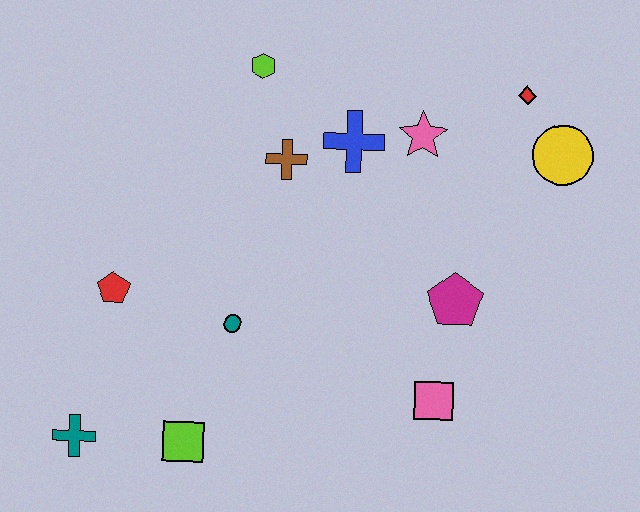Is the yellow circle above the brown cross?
Yes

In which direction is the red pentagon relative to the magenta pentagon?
The red pentagon is to the left of the magenta pentagon.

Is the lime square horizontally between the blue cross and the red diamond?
No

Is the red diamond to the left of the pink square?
No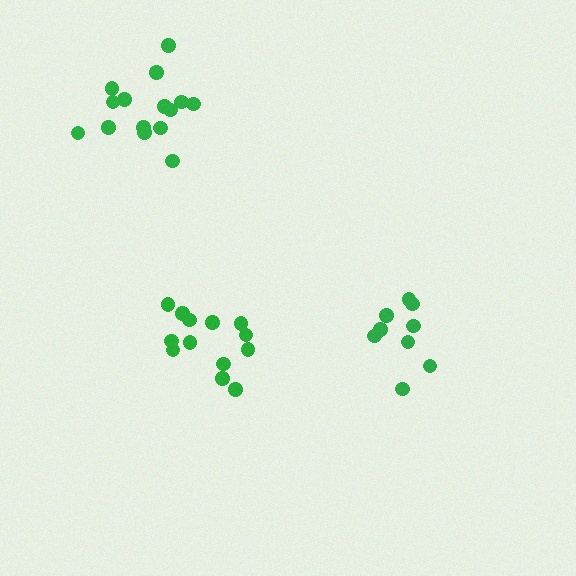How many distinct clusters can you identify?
There are 3 distinct clusters.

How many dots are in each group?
Group 1: 13 dots, Group 2: 9 dots, Group 3: 15 dots (37 total).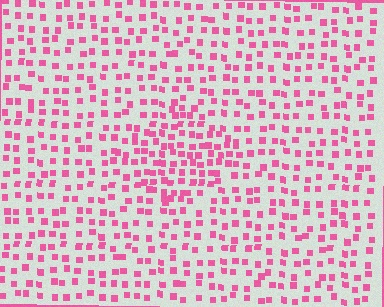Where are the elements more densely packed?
The elements are more densely packed inside the diamond boundary.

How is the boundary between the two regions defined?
The boundary is defined by a change in element density (approximately 1.7x ratio). All elements are the same color, size, and shape.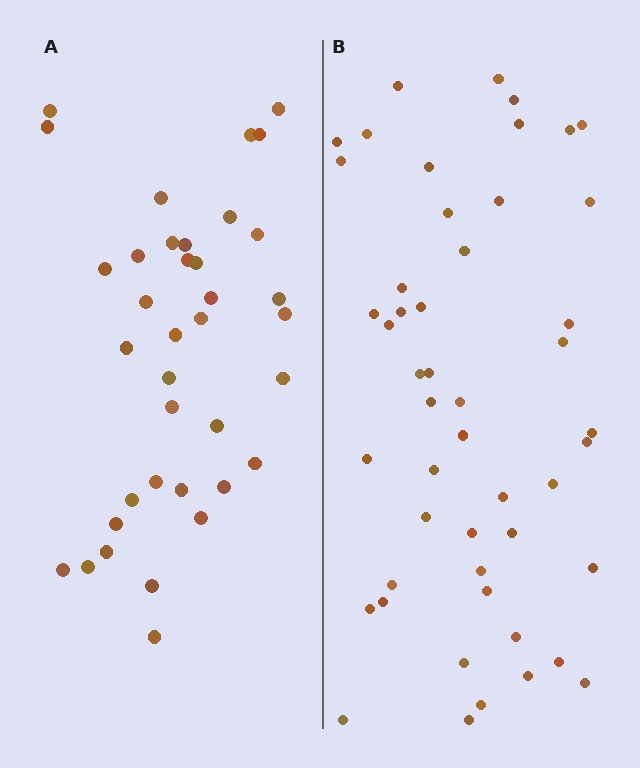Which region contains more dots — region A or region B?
Region B (the right region) has more dots.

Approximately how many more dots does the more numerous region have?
Region B has roughly 12 or so more dots than region A.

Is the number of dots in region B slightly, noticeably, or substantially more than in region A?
Region B has noticeably more, but not dramatically so. The ratio is roughly 1.3 to 1.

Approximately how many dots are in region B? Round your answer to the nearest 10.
About 50 dots. (The exact count is 49, which rounds to 50.)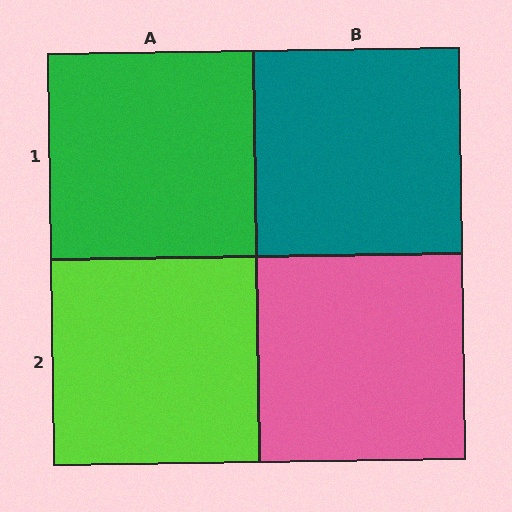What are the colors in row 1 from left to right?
Green, teal.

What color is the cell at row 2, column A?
Lime.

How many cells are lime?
1 cell is lime.